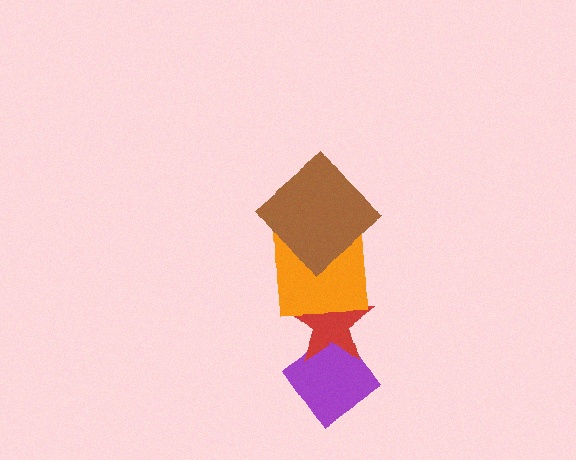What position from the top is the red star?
The red star is 3rd from the top.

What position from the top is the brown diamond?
The brown diamond is 1st from the top.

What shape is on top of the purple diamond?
The red star is on top of the purple diamond.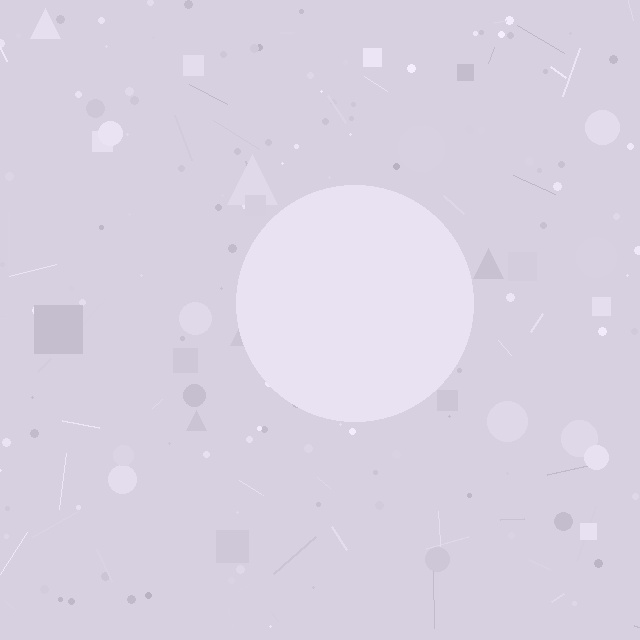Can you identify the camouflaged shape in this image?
The camouflaged shape is a circle.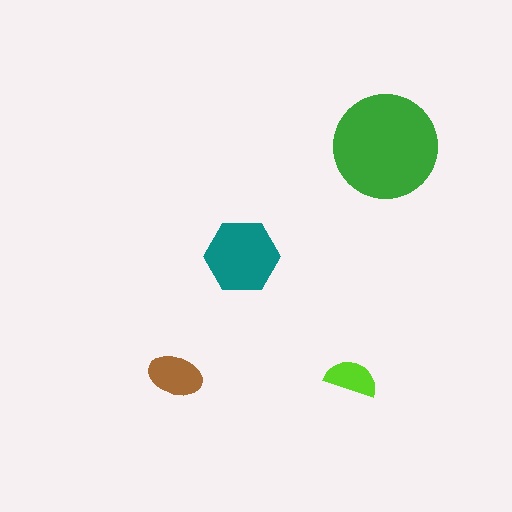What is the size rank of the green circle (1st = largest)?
1st.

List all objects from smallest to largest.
The lime semicircle, the brown ellipse, the teal hexagon, the green circle.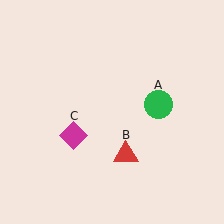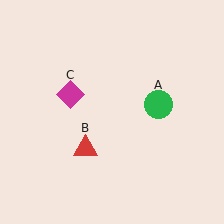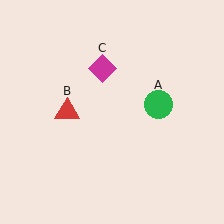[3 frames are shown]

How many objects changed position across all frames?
2 objects changed position: red triangle (object B), magenta diamond (object C).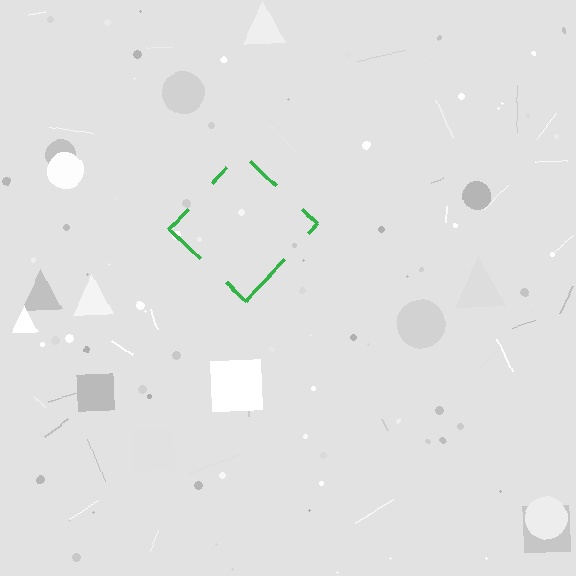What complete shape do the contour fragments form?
The contour fragments form a diamond.